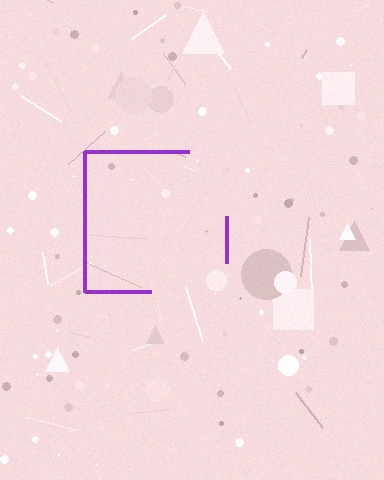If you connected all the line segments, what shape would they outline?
They would outline a square.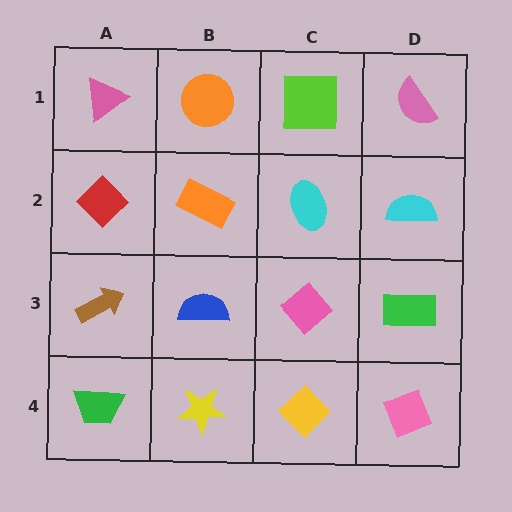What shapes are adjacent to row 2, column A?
A pink triangle (row 1, column A), a brown arrow (row 3, column A), an orange rectangle (row 2, column B).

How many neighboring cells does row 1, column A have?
2.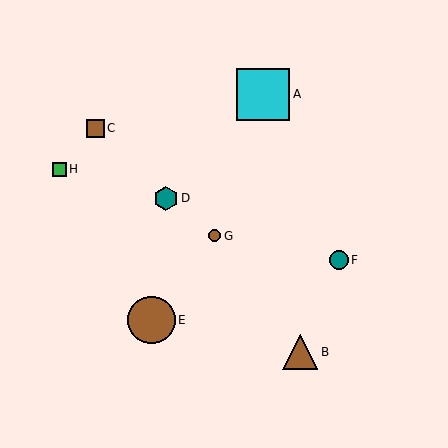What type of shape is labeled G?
Shape G is a brown circle.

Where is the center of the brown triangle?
The center of the brown triangle is at (300, 352).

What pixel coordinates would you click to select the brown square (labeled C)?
Click at (95, 128) to select the brown square C.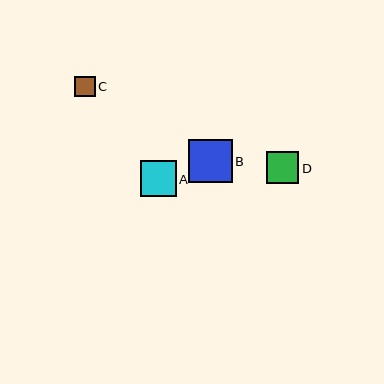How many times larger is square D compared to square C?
Square D is approximately 1.6 times the size of square C.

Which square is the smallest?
Square C is the smallest with a size of approximately 21 pixels.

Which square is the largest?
Square B is the largest with a size of approximately 44 pixels.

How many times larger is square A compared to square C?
Square A is approximately 1.7 times the size of square C.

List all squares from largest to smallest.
From largest to smallest: B, A, D, C.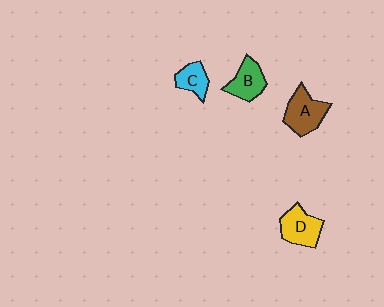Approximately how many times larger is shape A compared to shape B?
Approximately 1.2 times.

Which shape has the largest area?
Shape A (brown).